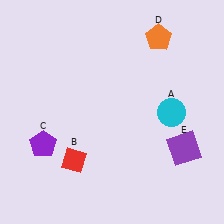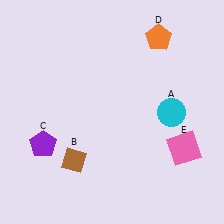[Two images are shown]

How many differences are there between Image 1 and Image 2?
There are 2 differences between the two images.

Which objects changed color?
B changed from red to brown. E changed from purple to pink.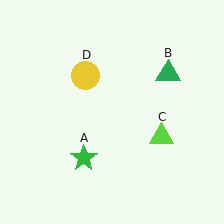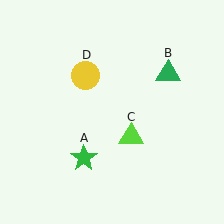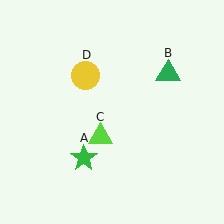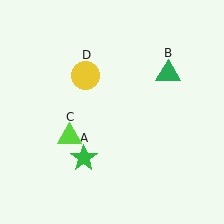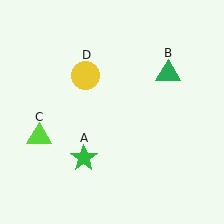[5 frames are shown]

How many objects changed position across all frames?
1 object changed position: lime triangle (object C).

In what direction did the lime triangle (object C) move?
The lime triangle (object C) moved left.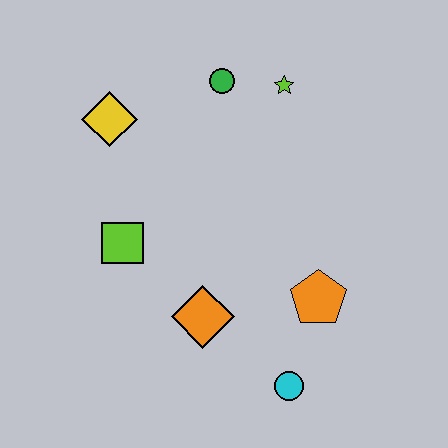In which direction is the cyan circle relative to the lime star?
The cyan circle is below the lime star.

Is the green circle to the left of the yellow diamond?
No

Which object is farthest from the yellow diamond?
The cyan circle is farthest from the yellow diamond.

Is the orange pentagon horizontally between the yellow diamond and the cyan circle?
No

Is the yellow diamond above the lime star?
No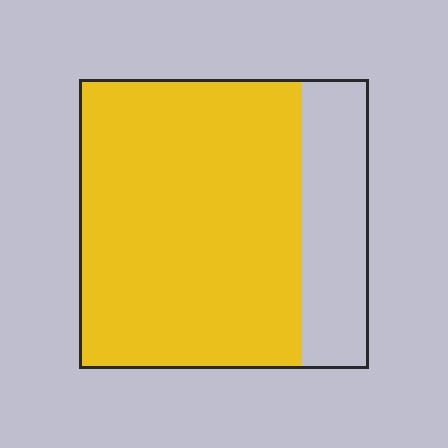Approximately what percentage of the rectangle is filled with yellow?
Approximately 75%.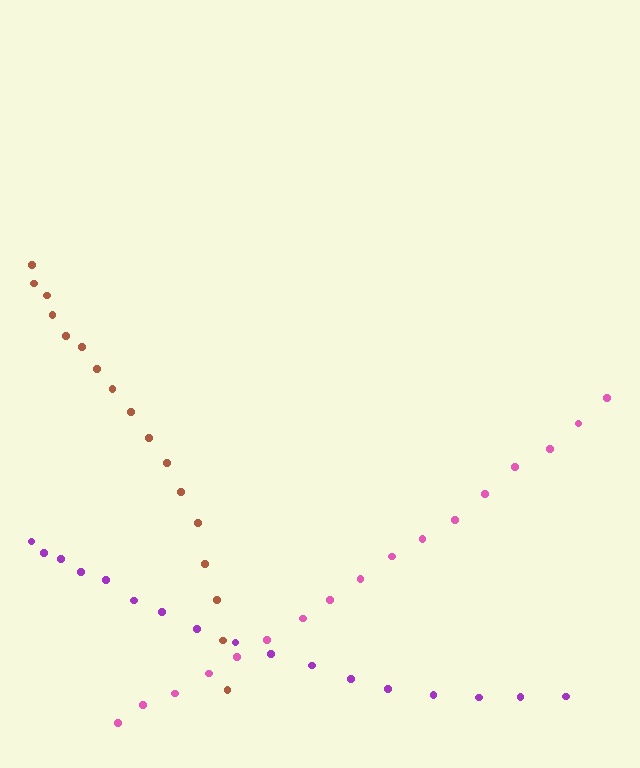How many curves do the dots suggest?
There are 3 distinct paths.